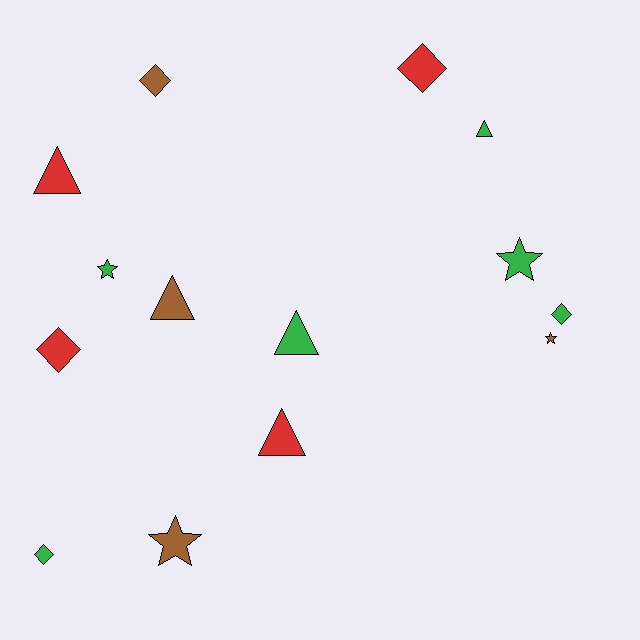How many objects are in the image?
There are 14 objects.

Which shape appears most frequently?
Triangle, with 5 objects.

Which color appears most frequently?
Green, with 6 objects.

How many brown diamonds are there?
There is 1 brown diamond.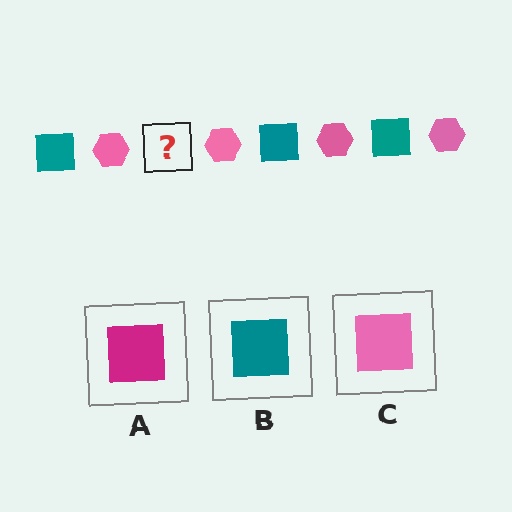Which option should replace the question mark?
Option B.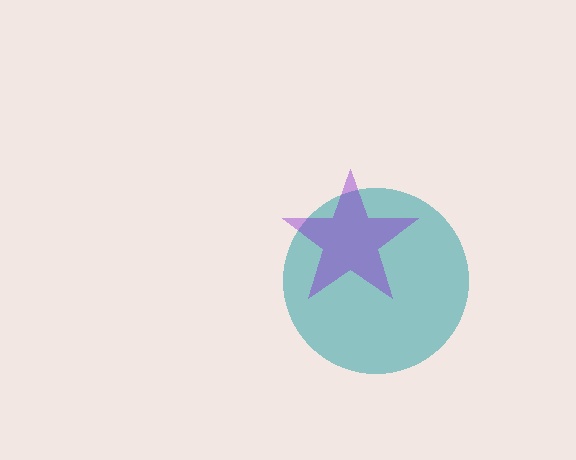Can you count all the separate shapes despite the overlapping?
Yes, there are 2 separate shapes.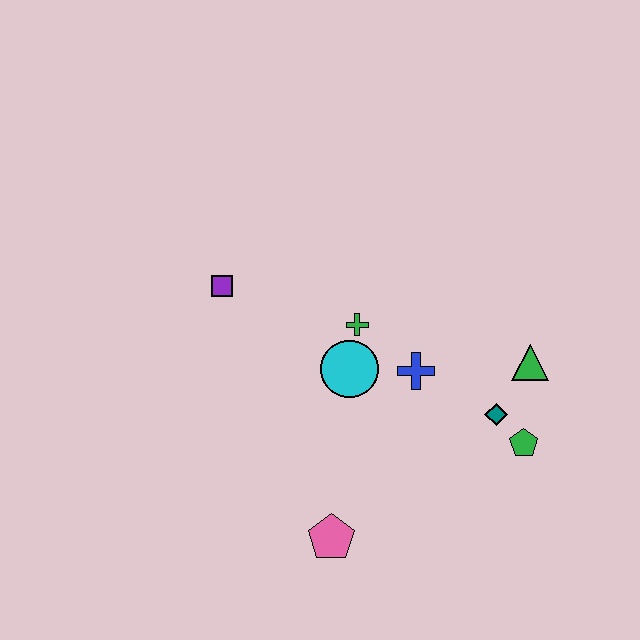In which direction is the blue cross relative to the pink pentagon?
The blue cross is above the pink pentagon.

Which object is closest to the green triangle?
The teal diamond is closest to the green triangle.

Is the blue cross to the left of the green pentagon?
Yes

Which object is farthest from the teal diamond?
The purple square is farthest from the teal diamond.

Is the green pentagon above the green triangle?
No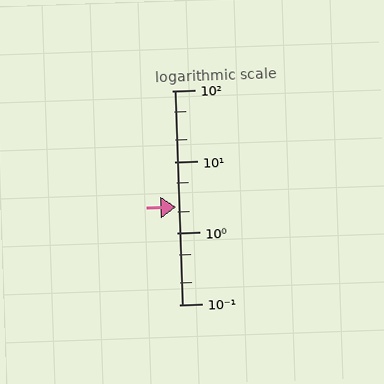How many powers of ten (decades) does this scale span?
The scale spans 3 decades, from 0.1 to 100.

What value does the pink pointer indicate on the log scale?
The pointer indicates approximately 2.3.